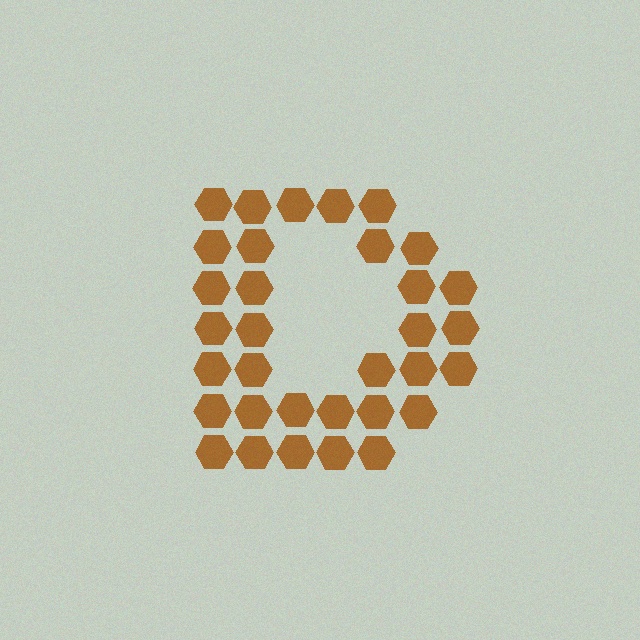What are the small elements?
The small elements are hexagons.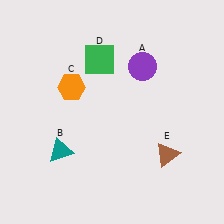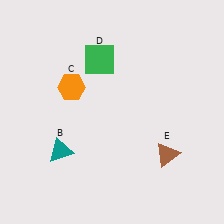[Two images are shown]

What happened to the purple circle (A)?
The purple circle (A) was removed in Image 2. It was in the top-right area of Image 1.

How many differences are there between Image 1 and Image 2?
There is 1 difference between the two images.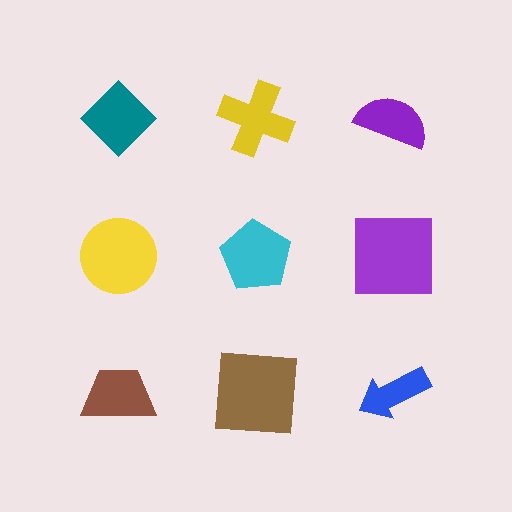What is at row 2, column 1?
A yellow circle.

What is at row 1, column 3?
A purple semicircle.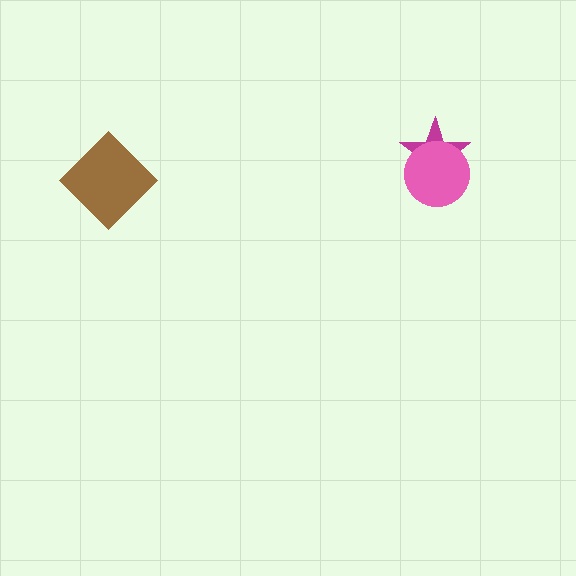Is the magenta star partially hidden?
Yes, it is partially covered by another shape.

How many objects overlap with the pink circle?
1 object overlaps with the pink circle.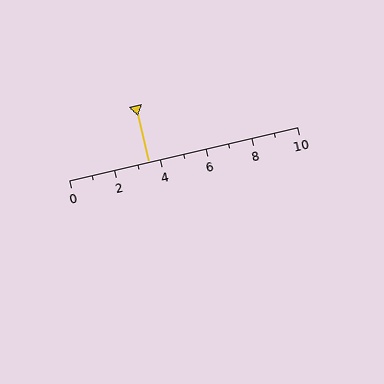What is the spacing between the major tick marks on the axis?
The major ticks are spaced 2 apart.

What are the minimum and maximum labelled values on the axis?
The axis runs from 0 to 10.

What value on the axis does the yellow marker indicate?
The marker indicates approximately 3.5.